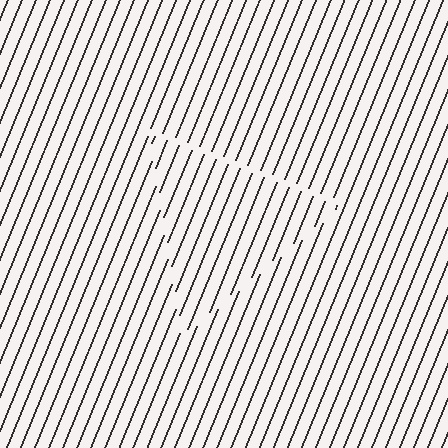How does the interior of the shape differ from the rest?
The interior of the shape contains the same grating, shifted by half a period — the contour is defined by the phase discontinuity where line-ends from the inner and outer gratings abut.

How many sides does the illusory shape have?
3 sides — the line-ends trace a triangle.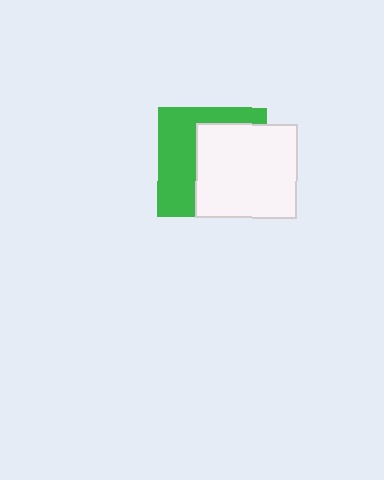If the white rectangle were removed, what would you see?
You would see the complete green square.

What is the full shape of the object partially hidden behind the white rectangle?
The partially hidden object is a green square.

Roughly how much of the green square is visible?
A small part of it is visible (roughly 45%).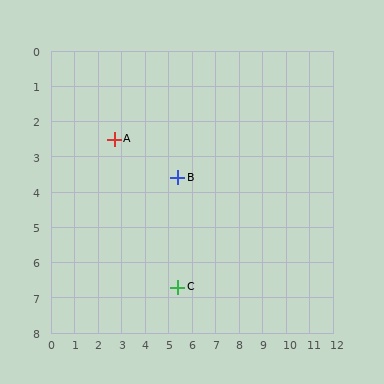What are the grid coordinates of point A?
Point A is at approximately (2.7, 2.5).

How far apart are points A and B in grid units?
Points A and B are about 2.9 grid units apart.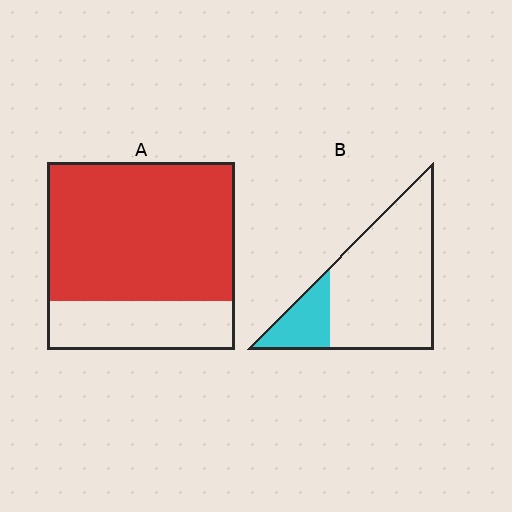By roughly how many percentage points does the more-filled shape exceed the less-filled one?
By roughly 55 percentage points (A over B).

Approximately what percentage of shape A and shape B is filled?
A is approximately 75% and B is approximately 20%.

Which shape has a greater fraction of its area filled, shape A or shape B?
Shape A.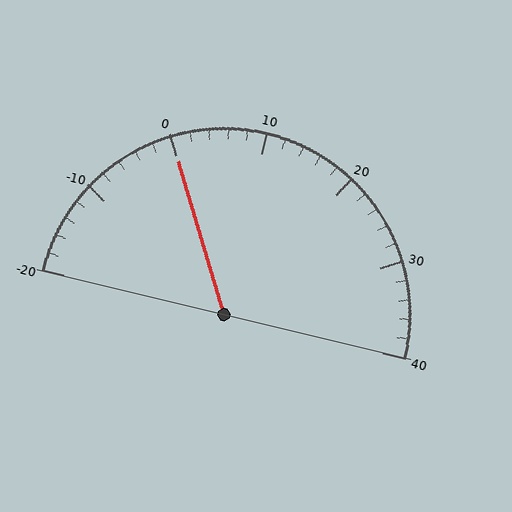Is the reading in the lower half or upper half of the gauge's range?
The reading is in the lower half of the range (-20 to 40).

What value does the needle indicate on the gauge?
The needle indicates approximately 0.